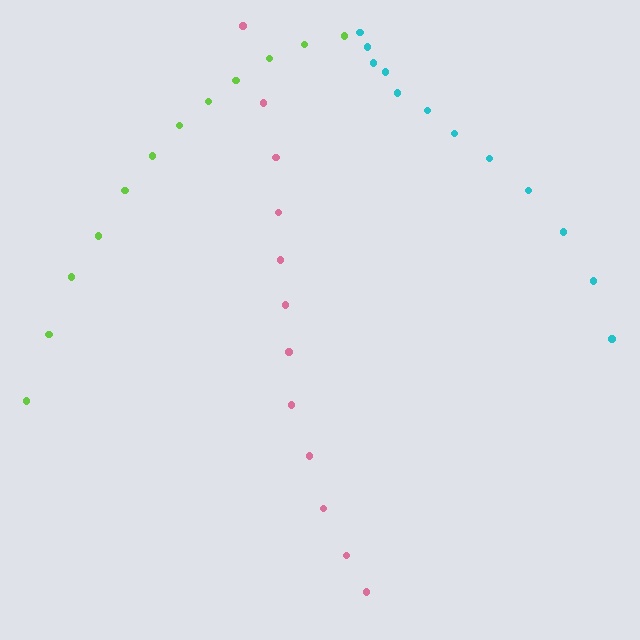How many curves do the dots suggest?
There are 3 distinct paths.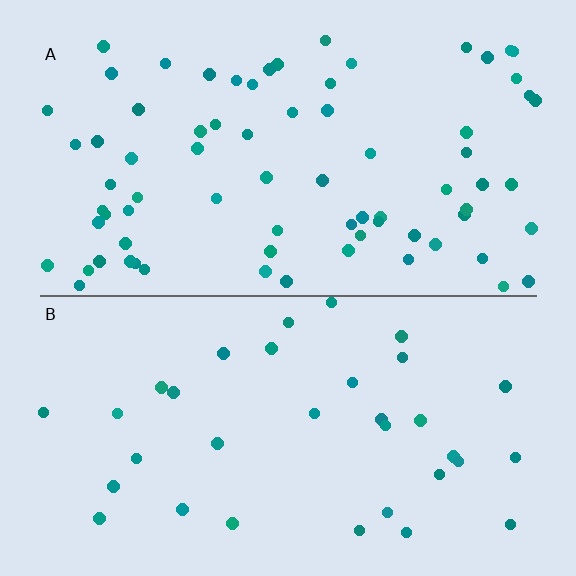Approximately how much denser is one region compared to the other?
Approximately 2.2× — region A over region B.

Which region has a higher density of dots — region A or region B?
A (the top).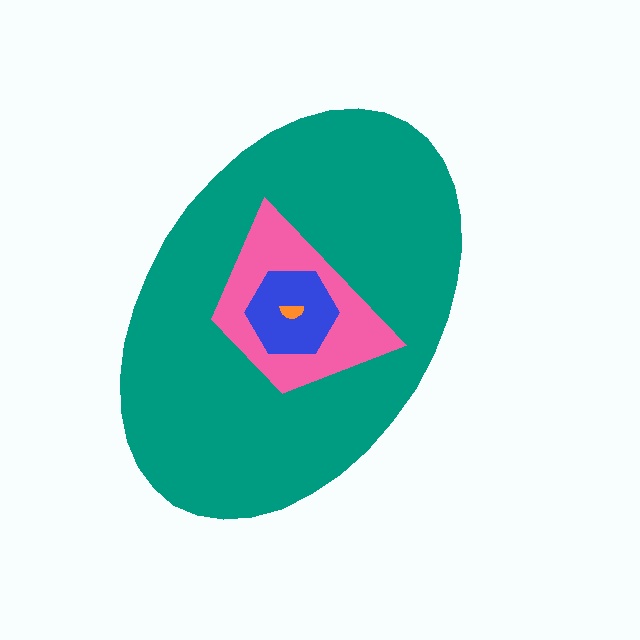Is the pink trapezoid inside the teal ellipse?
Yes.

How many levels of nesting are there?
4.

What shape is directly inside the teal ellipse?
The pink trapezoid.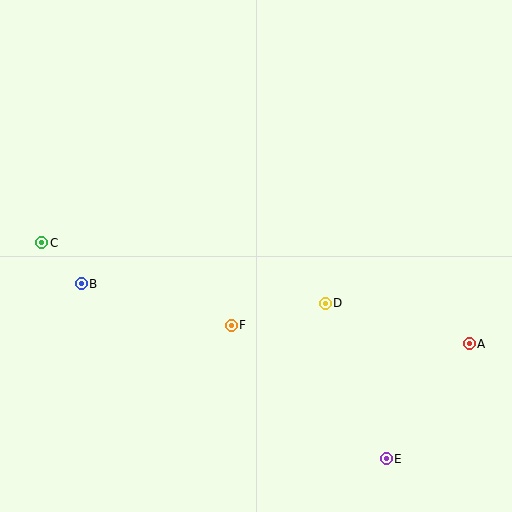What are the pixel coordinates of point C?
Point C is at (42, 243).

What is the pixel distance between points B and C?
The distance between B and C is 57 pixels.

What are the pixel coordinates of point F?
Point F is at (231, 325).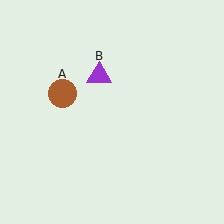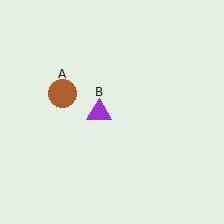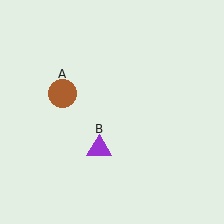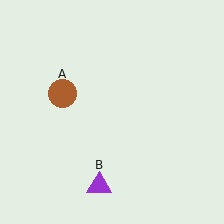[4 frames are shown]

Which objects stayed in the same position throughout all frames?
Brown circle (object A) remained stationary.